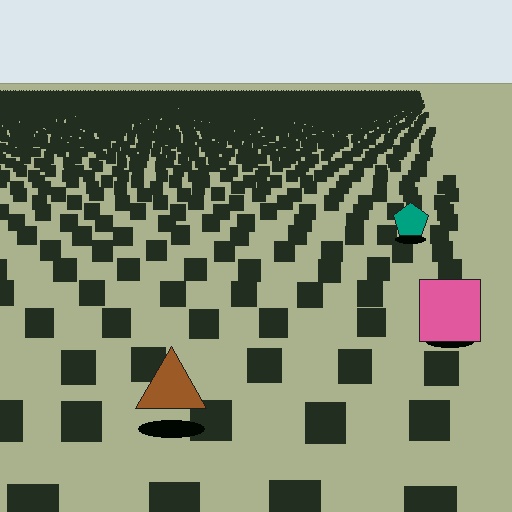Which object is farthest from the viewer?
The teal pentagon is farthest from the viewer. It appears smaller and the ground texture around it is denser.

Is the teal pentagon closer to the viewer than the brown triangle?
No. The brown triangle is closer — you can tell from the texture gradient: the ground texture is coarser near it.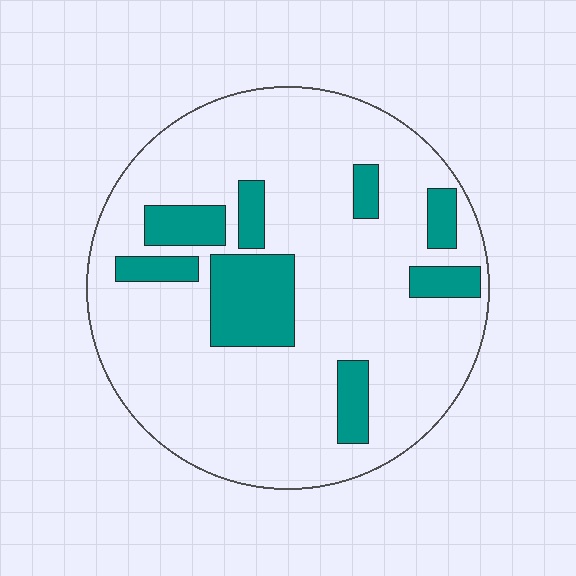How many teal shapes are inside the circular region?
8.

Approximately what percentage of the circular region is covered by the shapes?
Approximately 20%.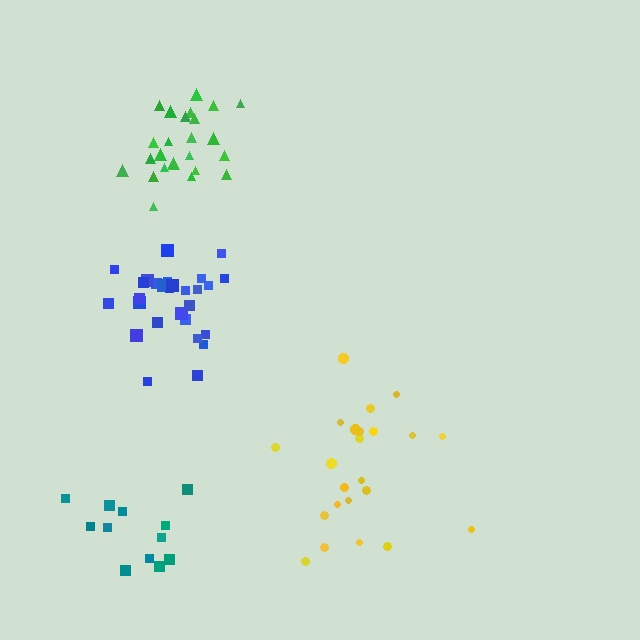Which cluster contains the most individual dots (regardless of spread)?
Blue (28).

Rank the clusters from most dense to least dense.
green, blue, yellow, teal.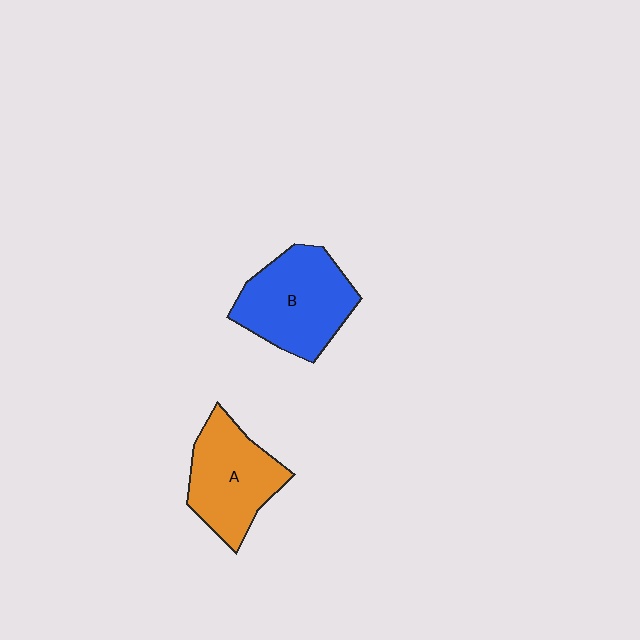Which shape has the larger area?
Shape B (blue).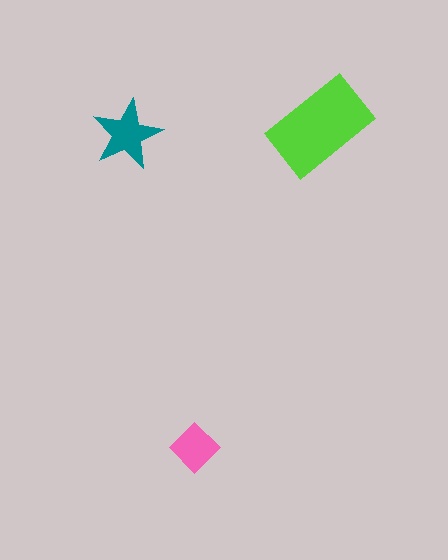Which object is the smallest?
The pink diamond.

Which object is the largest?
The lime rectangle.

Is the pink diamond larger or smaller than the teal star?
Smaller.